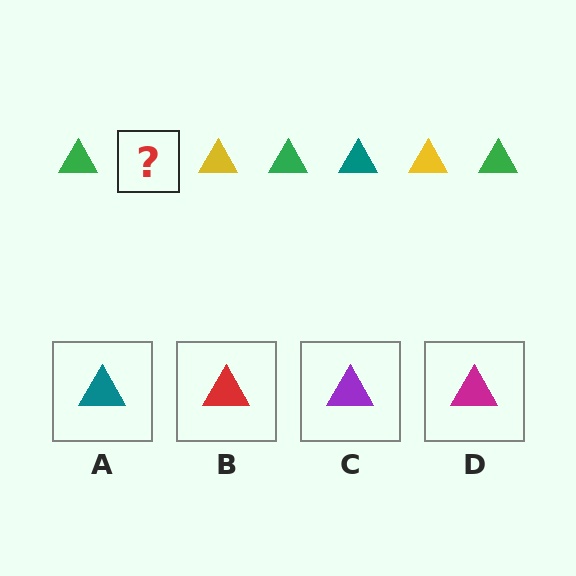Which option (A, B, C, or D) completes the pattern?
A.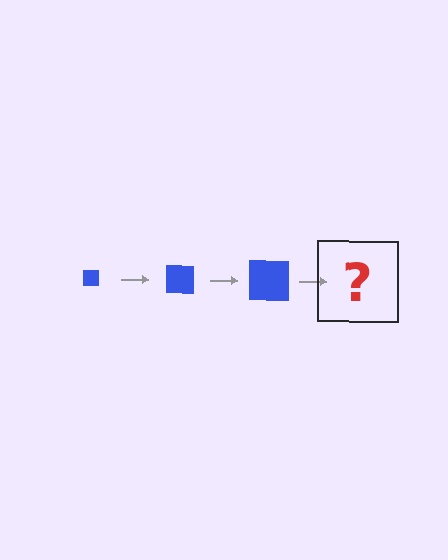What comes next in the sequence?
The next element should be a blue square, larger than the previous one.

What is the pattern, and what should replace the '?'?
The pattern is that the square gets progressively larger each step. The '?' should be a blue square, larger than the previous one.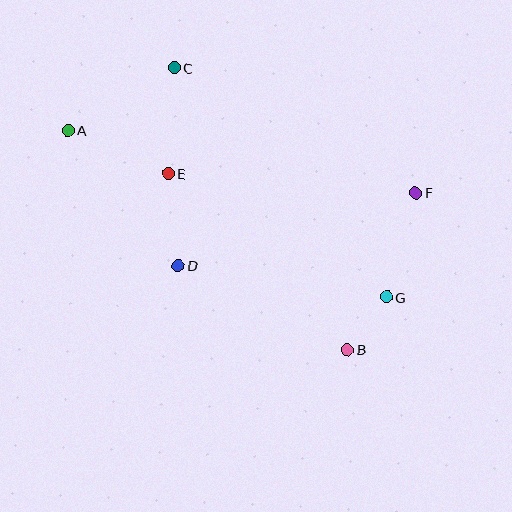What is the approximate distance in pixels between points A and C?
The distance between A and C is approximately 123 pixels.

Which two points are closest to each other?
Points B and G are closest to each other.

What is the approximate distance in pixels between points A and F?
The distance between A and F is approximately 354 pixels.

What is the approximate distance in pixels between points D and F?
The distance between D and F is approximately 249 pixels.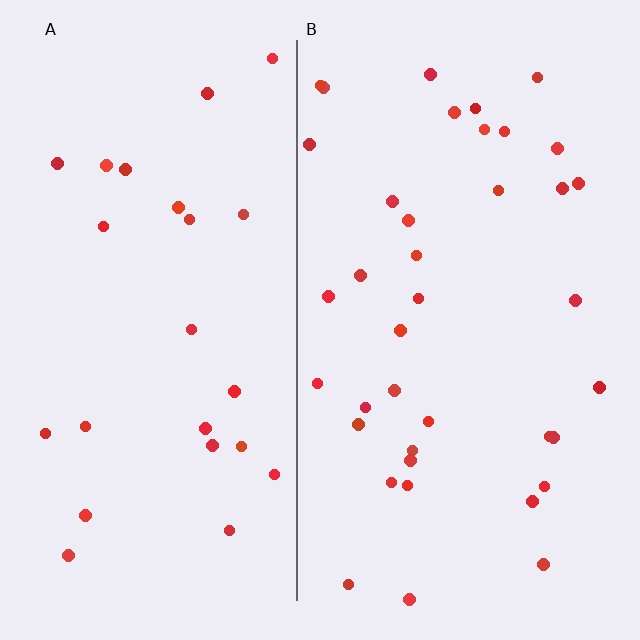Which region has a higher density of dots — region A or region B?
B (the right).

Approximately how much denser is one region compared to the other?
Approximately 1.6× — region B over region A.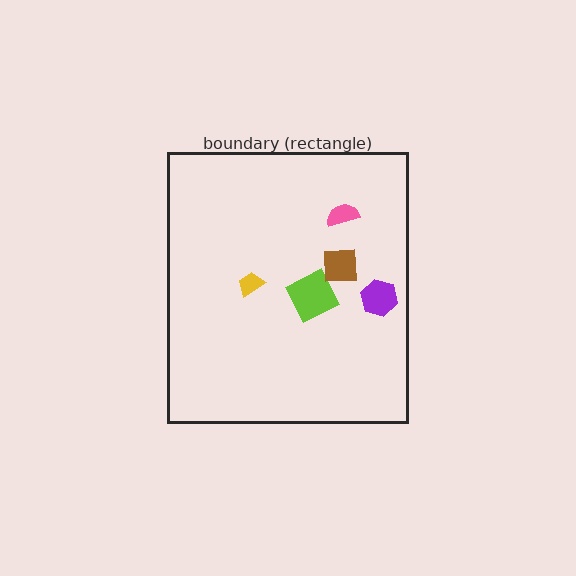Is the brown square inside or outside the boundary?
Inside.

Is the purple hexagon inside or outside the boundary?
Inside.